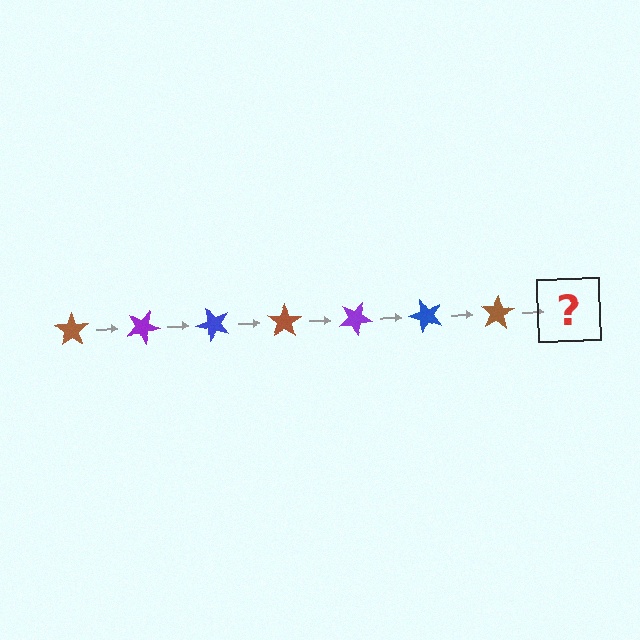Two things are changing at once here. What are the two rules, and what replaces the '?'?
The two rules are that it rotates 25 degrees each step and the color cycles through brown, purple, and blue. The '?' should be a purple star, rotated 175 degrees from the start.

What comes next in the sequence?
The next element should be a purple star, rotated 175 degrees from the start.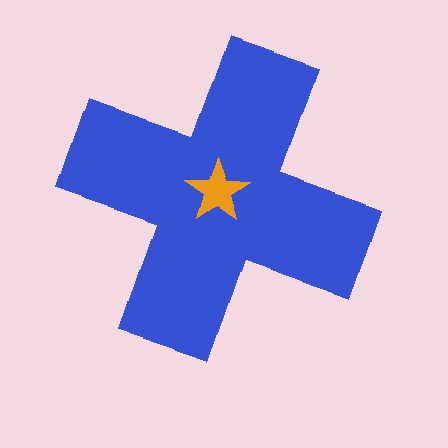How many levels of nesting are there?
2.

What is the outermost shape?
The blue cross.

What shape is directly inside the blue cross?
The orange star.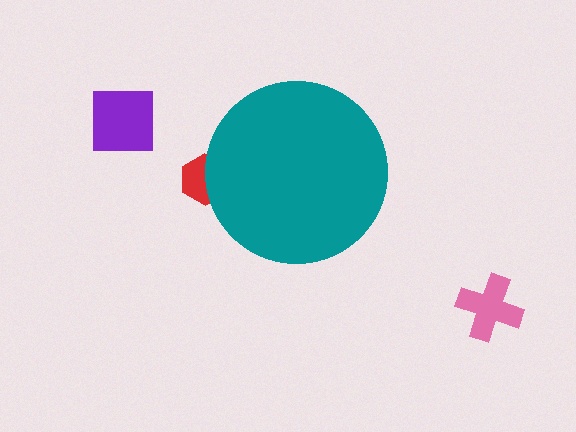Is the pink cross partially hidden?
No, the pink cross is fully visible.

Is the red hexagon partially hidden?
Yes, the red hexagon is partially hidden behind the teal circle.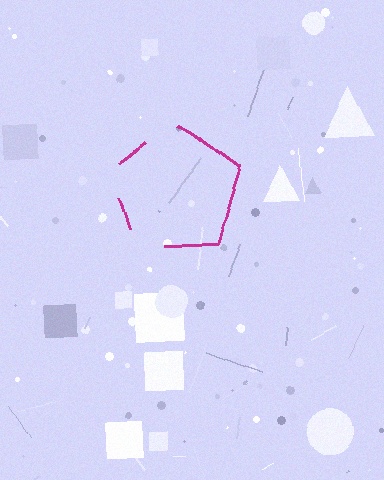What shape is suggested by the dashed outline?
The dashed outline suggests a pentagon.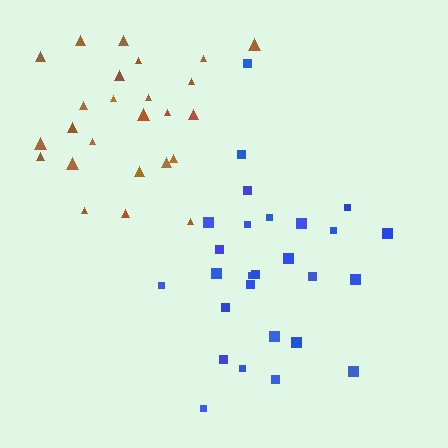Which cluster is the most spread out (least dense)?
Brown.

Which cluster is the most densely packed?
Blue.